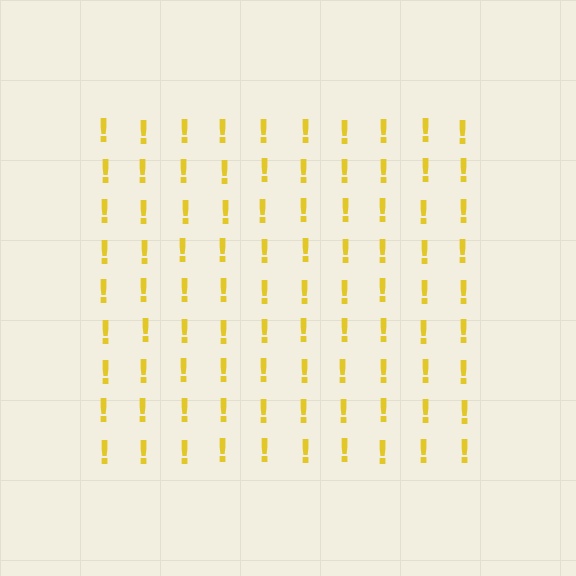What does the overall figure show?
The overall figure shows a square.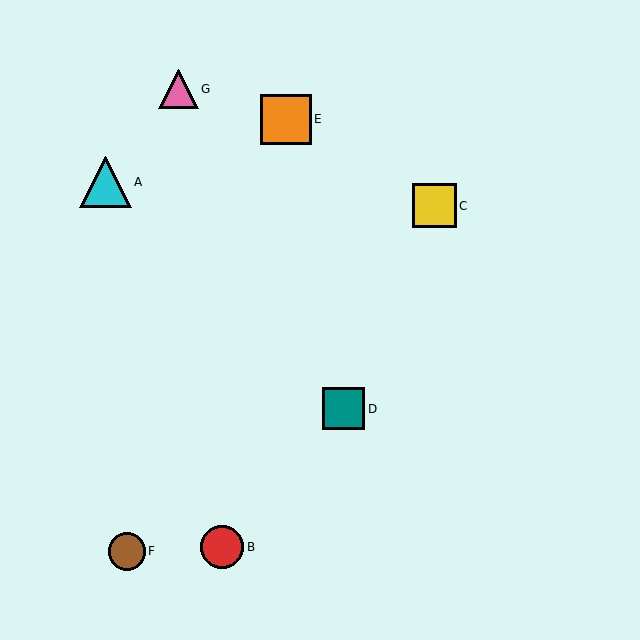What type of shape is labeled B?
Shape B is a red circle.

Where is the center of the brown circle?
The center of the brown circle is at (127, 551).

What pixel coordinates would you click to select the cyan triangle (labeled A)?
Click at (105, 182) to select the cyan triangle A.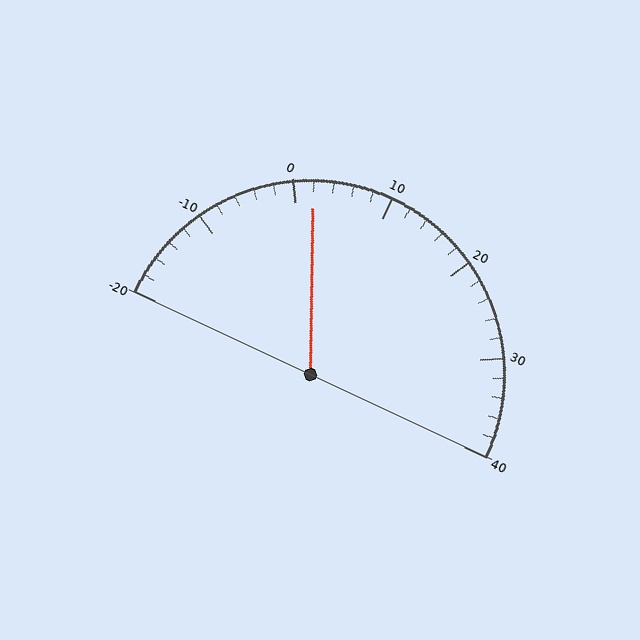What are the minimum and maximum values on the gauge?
The gauge ranges from -20 to 40.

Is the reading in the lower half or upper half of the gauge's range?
The reading is in the lower half of the range (-20 to 40).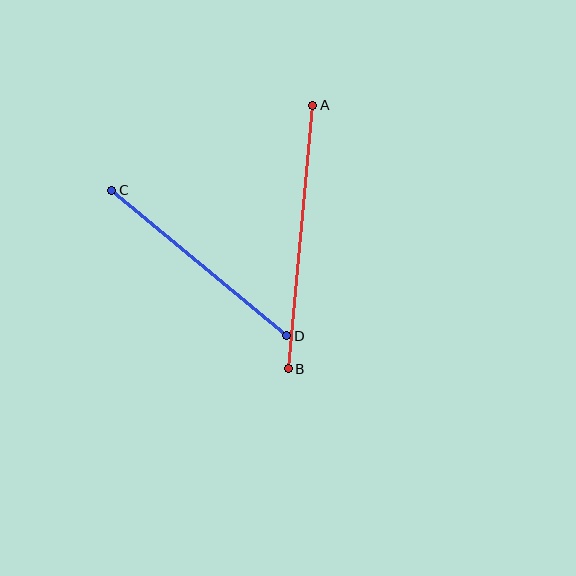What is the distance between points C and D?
The distance is approximately 228 pixels.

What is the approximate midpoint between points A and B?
The midpoint is at approximately (301, 237) pixels.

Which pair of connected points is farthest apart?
Points A and B are farthest apart.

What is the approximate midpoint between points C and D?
The midpoint is at approximately (199, 263) pixels.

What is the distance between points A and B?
The distance is approximately 265 pixels.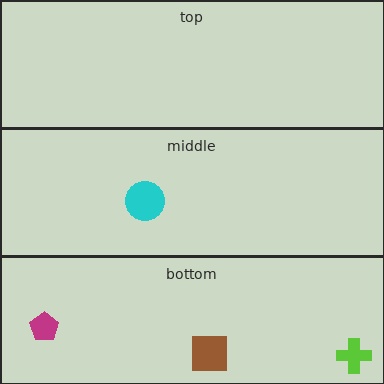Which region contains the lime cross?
The bottom region.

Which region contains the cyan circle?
The middle region.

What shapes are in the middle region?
The cyan circle.